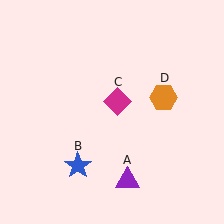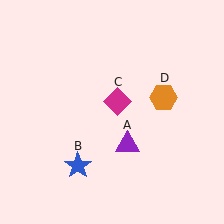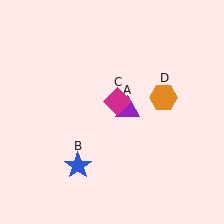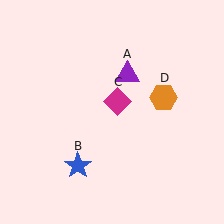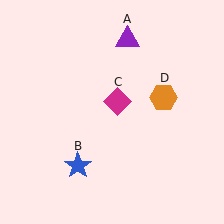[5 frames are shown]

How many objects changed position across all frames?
1 object changed position: purple triangle (object A).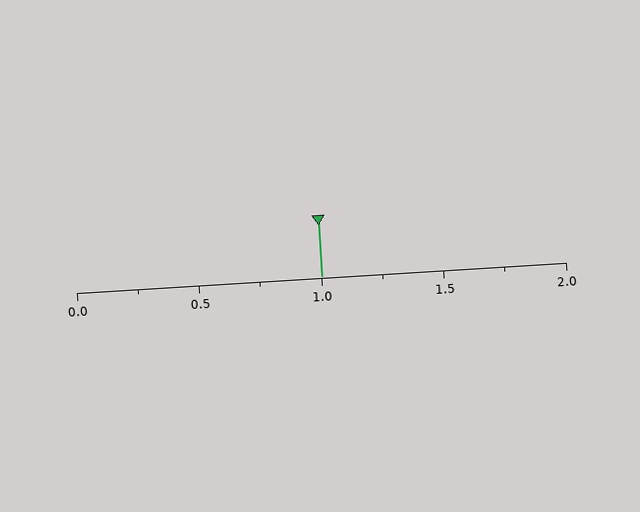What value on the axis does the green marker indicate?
The marker indicates approximately 1.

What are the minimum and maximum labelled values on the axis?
The axis runs from 0.0 to 2.0.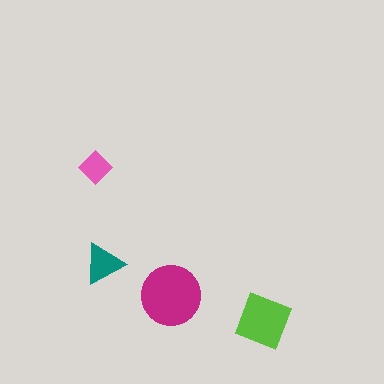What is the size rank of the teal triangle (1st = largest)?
3rd.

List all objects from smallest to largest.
The pink diamond, the teal triangle, the lime square, the magenta circle.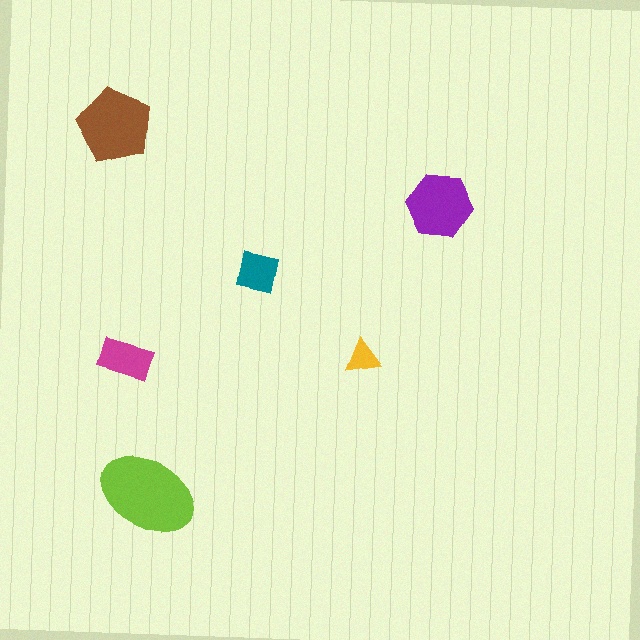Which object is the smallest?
The yellow triangle.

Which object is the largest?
The lime ellipse.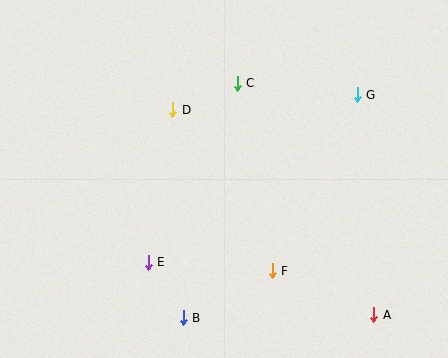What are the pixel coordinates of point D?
Point D is at (173, 110).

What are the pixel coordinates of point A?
Point A is at (374, 315).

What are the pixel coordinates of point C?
Point C is at (237, 83).